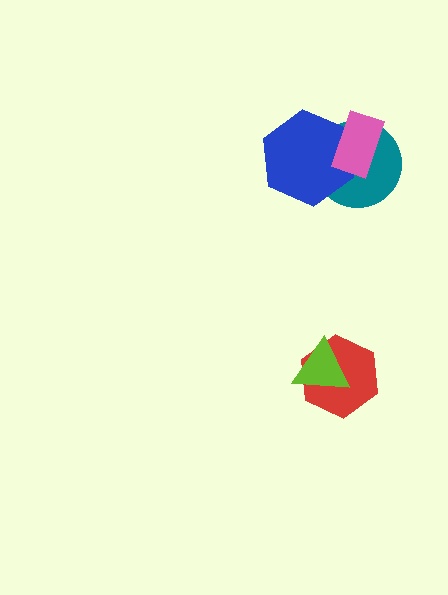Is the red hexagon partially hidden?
Yes, it is partially covered by another shape.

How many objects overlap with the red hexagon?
1 object overlaps with the red hexagon.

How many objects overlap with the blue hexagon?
2 objects overlap with the blue hexagon.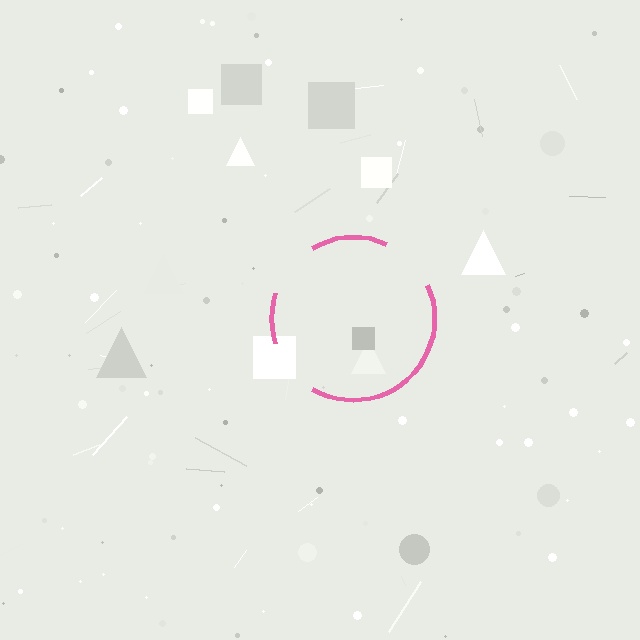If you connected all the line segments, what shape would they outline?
They would outline a circle.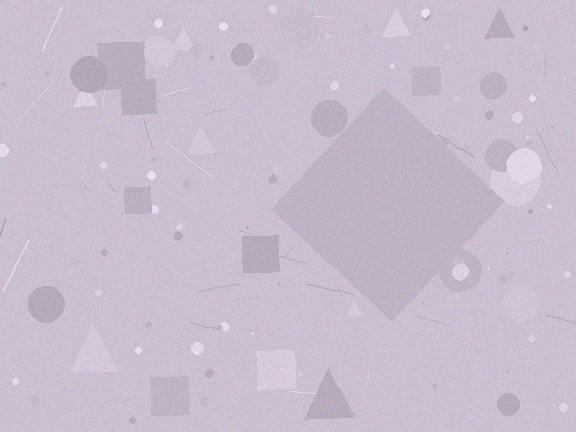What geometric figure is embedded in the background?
A diamond is embedded in the background.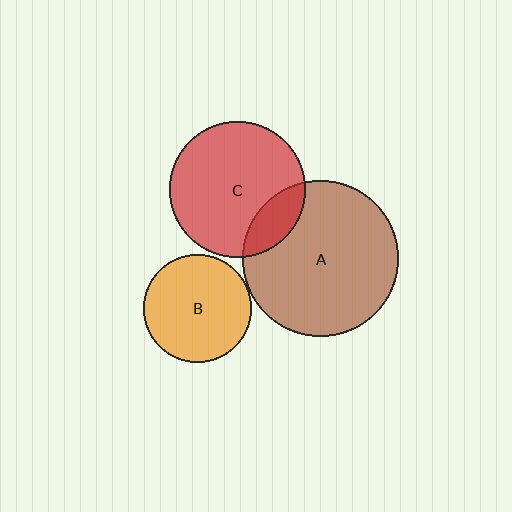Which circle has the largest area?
Circle A (brown).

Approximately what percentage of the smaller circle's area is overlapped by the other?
Approximately 15%.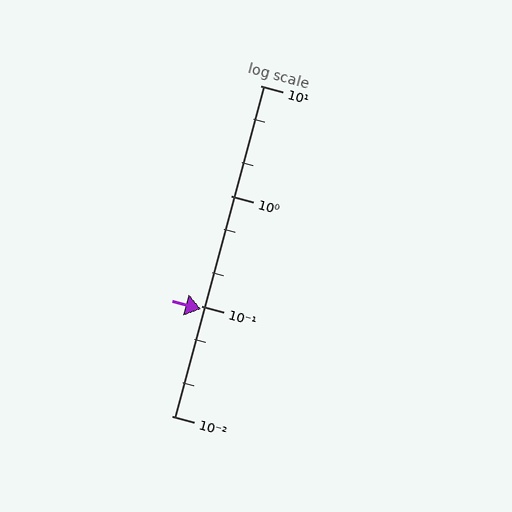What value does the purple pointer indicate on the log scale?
The pointer indicates approximately 0.094.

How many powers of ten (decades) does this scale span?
The scale spans 3 decades, from 0.01 to 10.